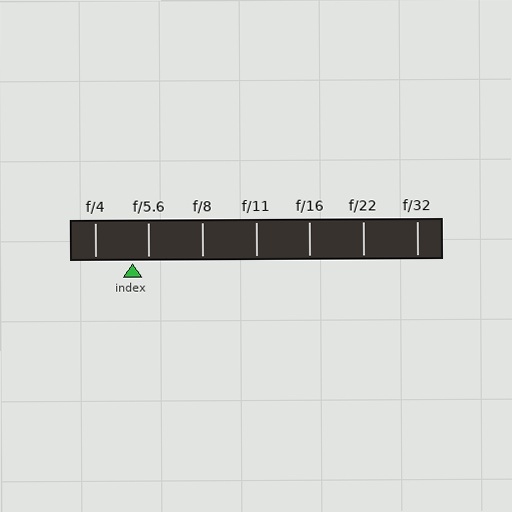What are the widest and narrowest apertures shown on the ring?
The widest aperture shown is f/4 and the narrowest is f/32.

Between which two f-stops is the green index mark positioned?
The index mark is between f/4 and f/5.6.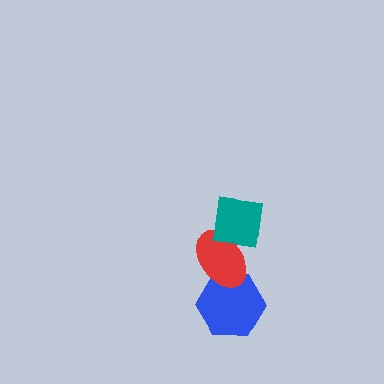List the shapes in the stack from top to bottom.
From top to bottom: the teal square, the red ellipse, the blue hexagon.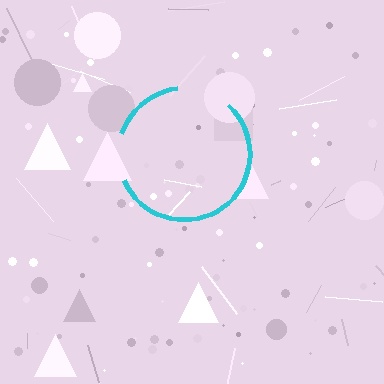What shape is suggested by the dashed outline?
The dashed outline suggests a circle.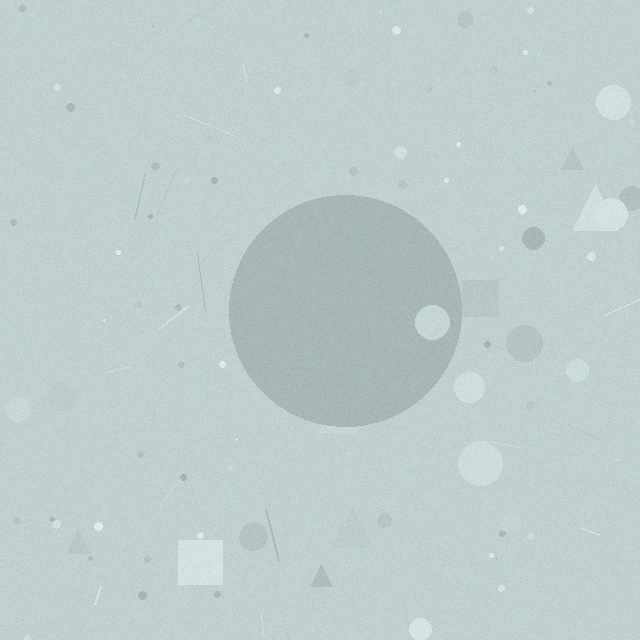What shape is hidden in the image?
A circle is hidden in the image.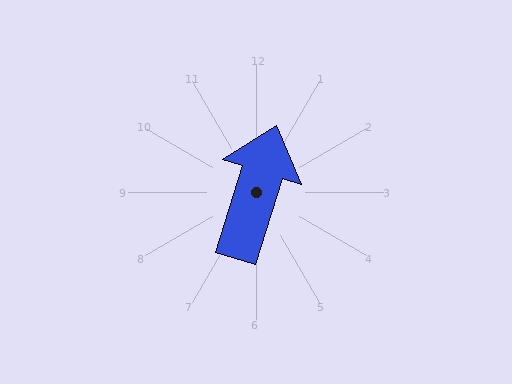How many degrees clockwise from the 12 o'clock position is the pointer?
Approximately 17 degrees.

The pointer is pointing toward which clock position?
Roughly 1 o'clock.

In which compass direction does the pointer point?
North.